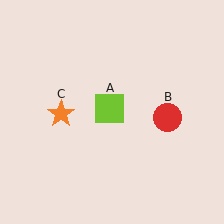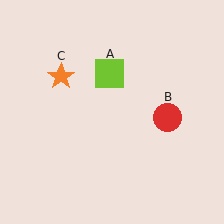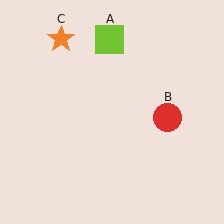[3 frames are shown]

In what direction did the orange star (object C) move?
The orange star (object C) moved up.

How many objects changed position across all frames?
2 objects changed position: lime square (object A), orange star (object C).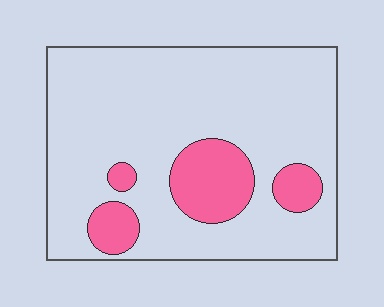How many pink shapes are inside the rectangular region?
4.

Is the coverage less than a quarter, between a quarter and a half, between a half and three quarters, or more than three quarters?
Less than a quarter.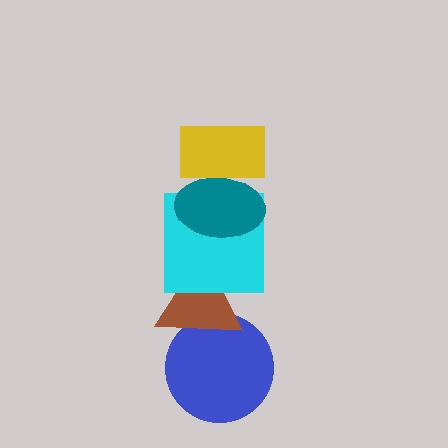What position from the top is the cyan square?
The cyan square is 3rd from the top.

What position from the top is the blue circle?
The blue circle is 5th from the top.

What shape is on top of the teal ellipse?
The yellow rectangle is on top of the teal ellipse.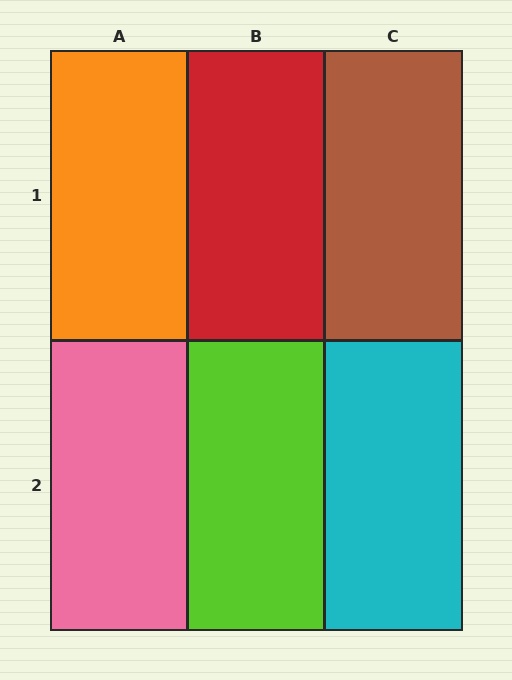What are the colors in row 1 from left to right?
Orange, red, brown.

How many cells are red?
1 cell is red.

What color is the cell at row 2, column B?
Lime.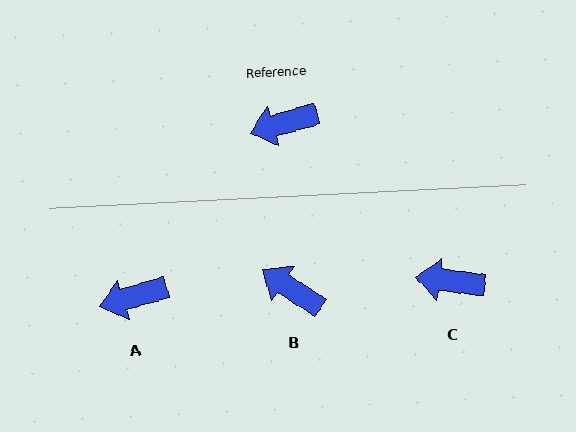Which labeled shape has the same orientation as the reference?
A.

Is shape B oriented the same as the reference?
No, it is off by about 50 degrees.